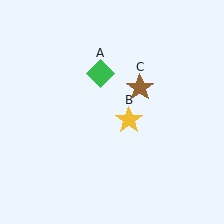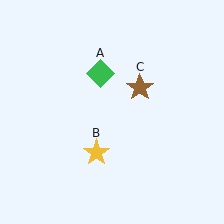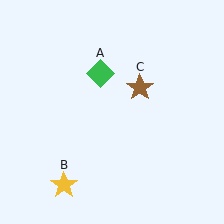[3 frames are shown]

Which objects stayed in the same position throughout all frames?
Green diamond (object A) and brown star (object C) remained stationary.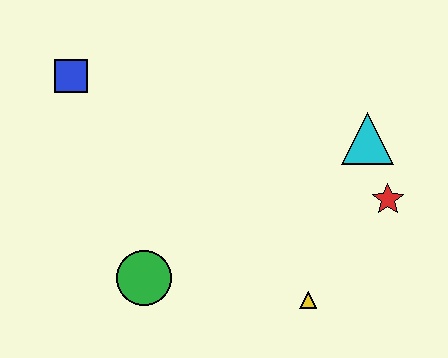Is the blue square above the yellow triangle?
Yes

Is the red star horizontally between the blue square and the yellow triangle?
No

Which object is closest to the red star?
The cyan triangle is closest to the red star.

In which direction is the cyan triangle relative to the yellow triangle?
The cyan triangle is above the yellow triangle.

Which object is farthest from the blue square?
The red star is farthest from the blue square.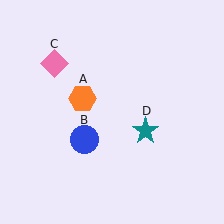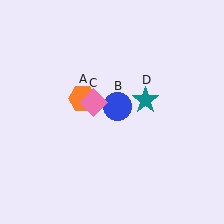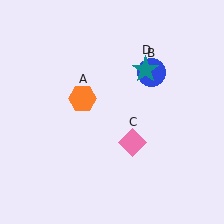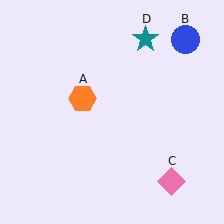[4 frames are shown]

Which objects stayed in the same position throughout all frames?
Orange hexagon (object A) remained stationary.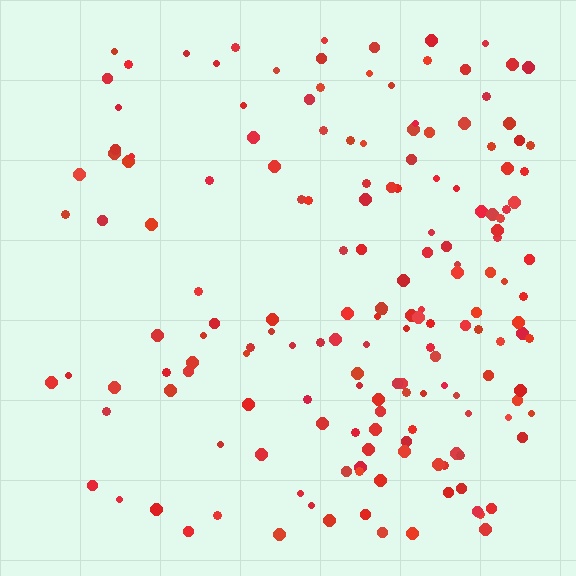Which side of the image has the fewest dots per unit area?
The left.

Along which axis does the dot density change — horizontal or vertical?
Horizontal.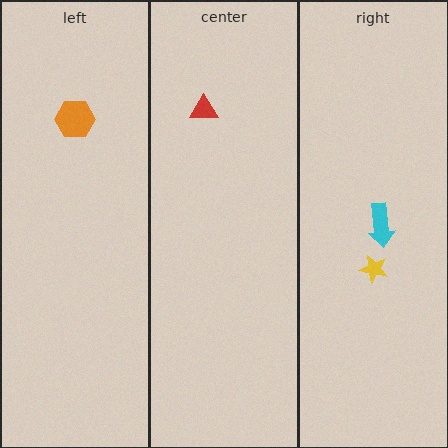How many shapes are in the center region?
1.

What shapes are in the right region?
The yellow star, the cyan arrow.